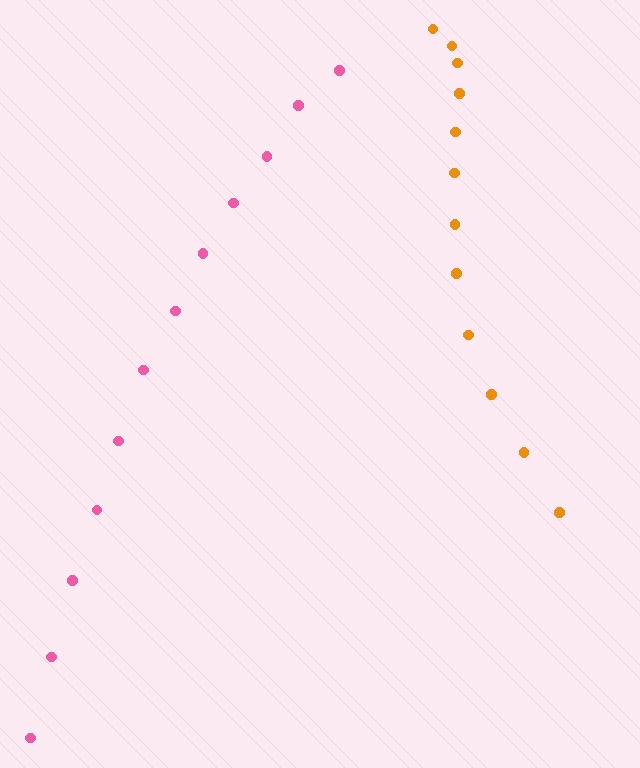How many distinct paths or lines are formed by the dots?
There are 2 distinct paths.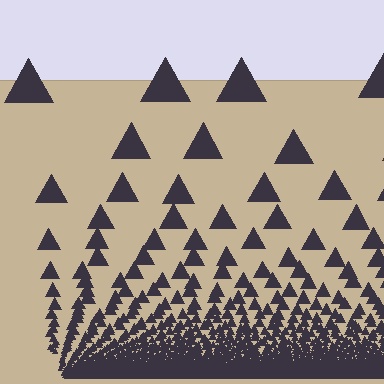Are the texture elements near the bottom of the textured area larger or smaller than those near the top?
Smaller. The gradient is inverted — elements near the bottom are smaller and denser.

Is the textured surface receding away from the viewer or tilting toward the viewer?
The surface appears to tilt toward the viewer. Texture elements get larger and sparser toward the top.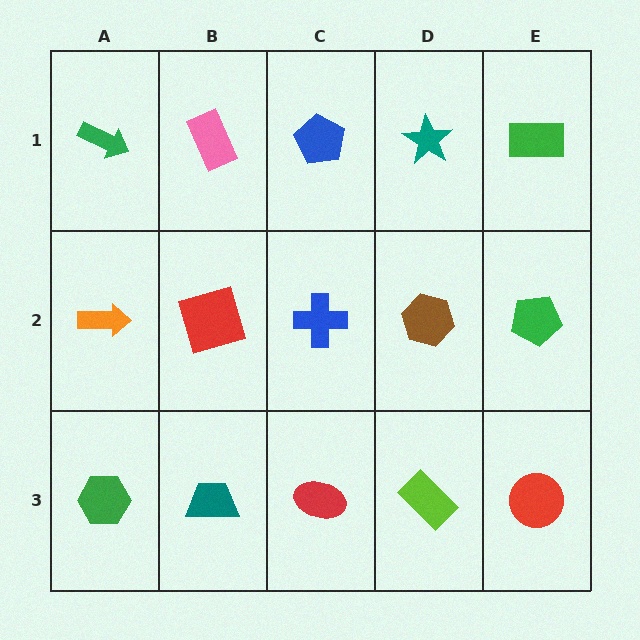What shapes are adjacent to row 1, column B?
A red square (row 2, column B), a green arrow (row 1, column A), a blue pentagon (row 1, column C).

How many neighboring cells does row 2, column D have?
4.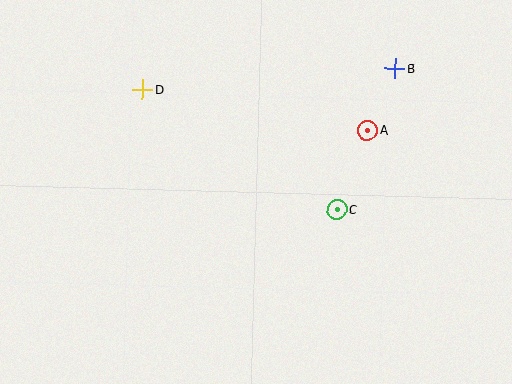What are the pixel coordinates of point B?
Point B is at (395, 69).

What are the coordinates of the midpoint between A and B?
The midpoint between A and B is at (381, 99).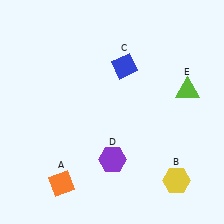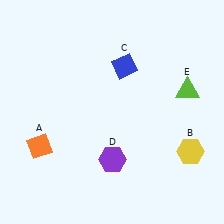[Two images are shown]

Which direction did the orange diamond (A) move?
The orange diamond (A) moved up.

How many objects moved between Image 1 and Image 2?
2 objects moved between the two images.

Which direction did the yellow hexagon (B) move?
The yellow hexagon (B) moved up.